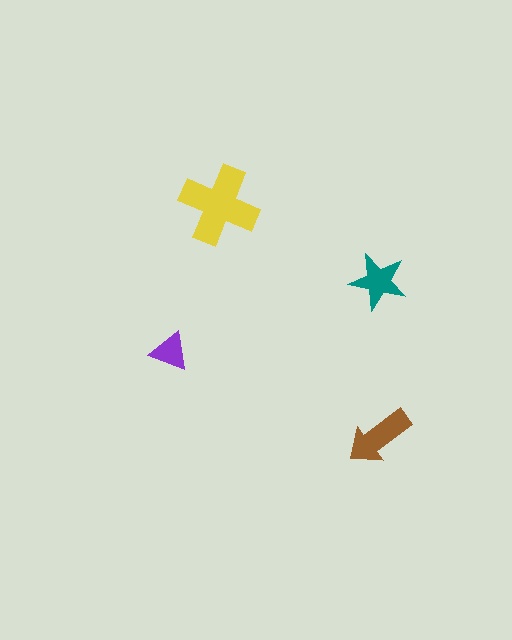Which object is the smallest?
The purple triangle.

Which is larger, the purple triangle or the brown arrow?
The brown arrow.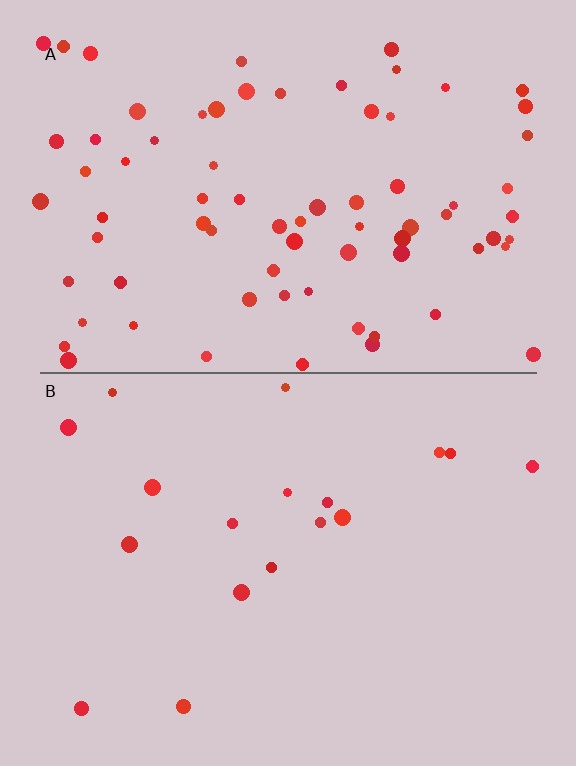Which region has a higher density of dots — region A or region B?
A (the top).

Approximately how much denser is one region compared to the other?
Approximately 4.2× — region A over region B.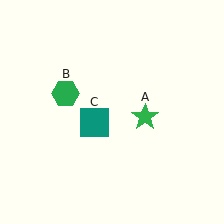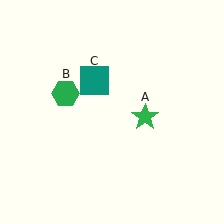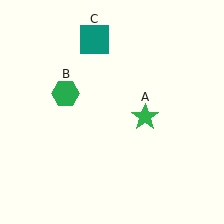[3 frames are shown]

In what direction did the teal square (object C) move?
The teal square (object C) moved up.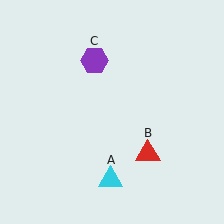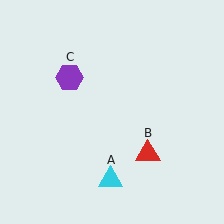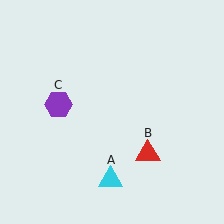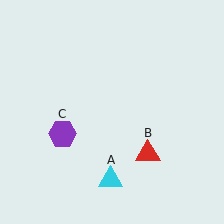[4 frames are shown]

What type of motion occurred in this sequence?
The purple hexagon (object C) rotated counterclockwise around the center of the scene.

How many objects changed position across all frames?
1 object changed position: purple hexagon (object C).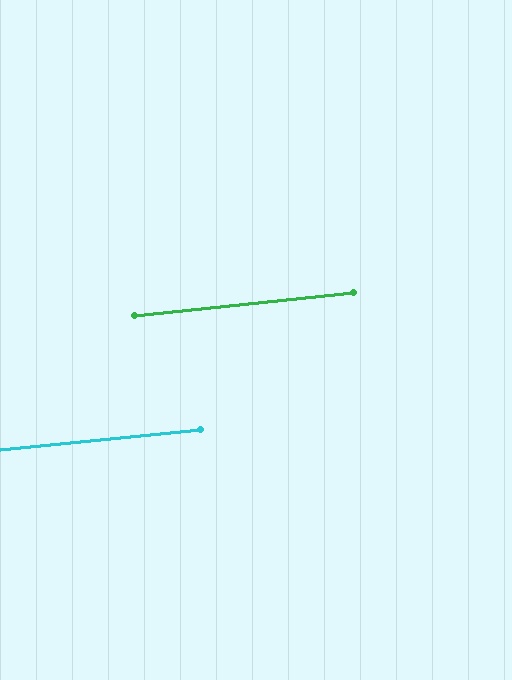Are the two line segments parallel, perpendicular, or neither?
Parallel — their directions differ by only 0.5°.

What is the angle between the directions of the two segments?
Approximately 0 degrees.